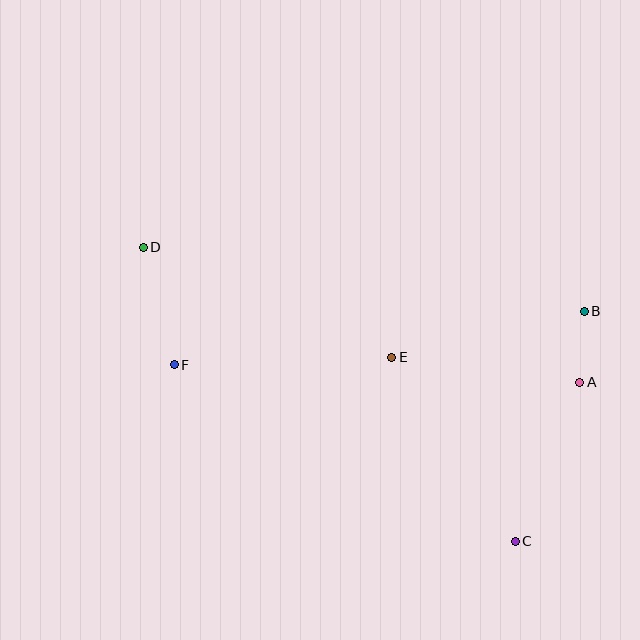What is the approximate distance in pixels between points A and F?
The distance between A and F is approximately 406 pixels.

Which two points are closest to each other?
Points A and B are closest to each other.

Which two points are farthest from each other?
Points C and D are farthest from each other.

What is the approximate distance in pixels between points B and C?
The distance between B and C is approximately 240 pixels.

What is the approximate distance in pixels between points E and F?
The distance between E and F is approximately 218 pixels.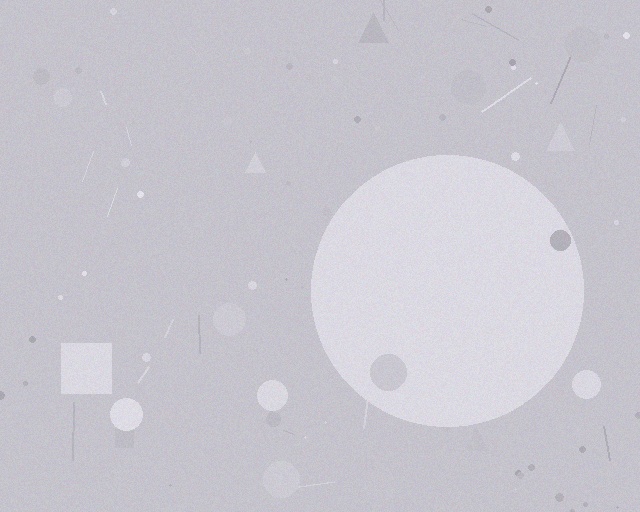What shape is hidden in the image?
A circle is hidden in the image.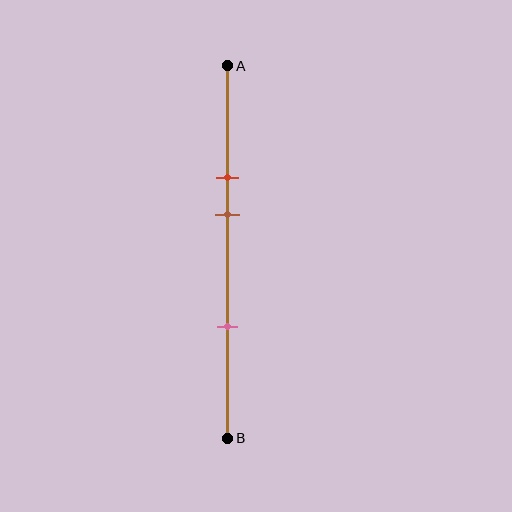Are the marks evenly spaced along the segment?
No, the marks are not evenly spaced.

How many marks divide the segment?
There are 3 marks dividing the segment.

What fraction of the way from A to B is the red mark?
The red mark is approximately 30% (0.3) of the way from A to B.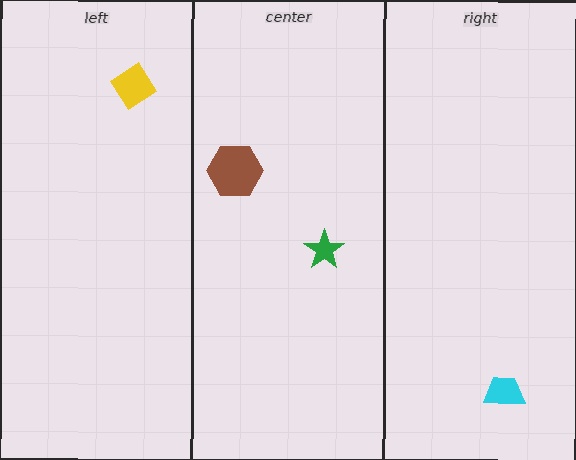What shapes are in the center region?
The green star, the brown hexagon.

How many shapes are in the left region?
1.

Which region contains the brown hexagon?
The center region.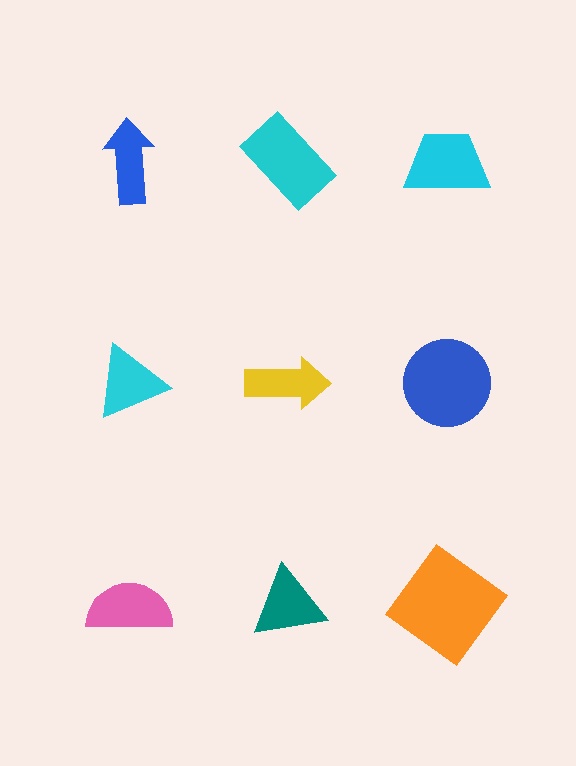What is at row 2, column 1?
A cyan triangle.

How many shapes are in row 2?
3 shapes.